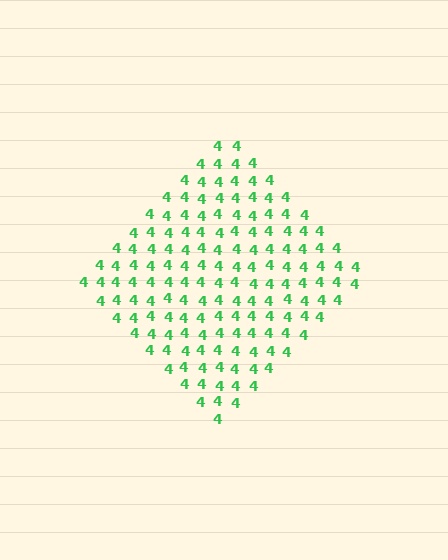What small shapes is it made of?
It is made of small digit 4's.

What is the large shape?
The large shape is a diamond.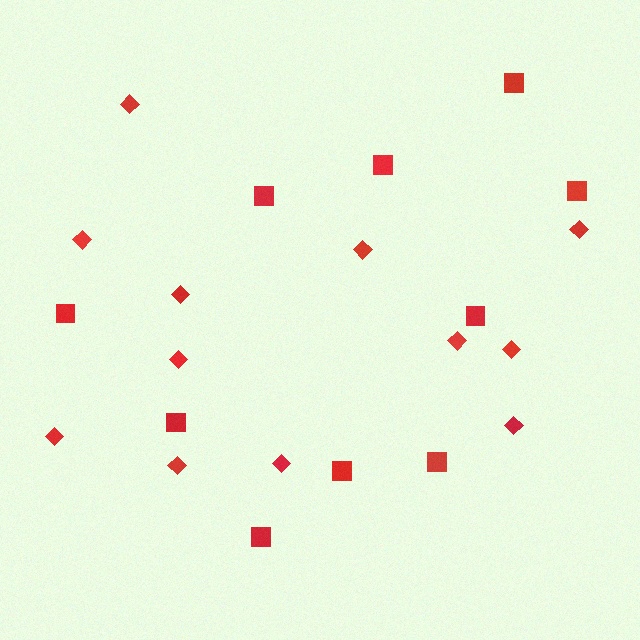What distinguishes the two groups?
There are 2 groups: one group of squares (10) and one group of diamonds (12).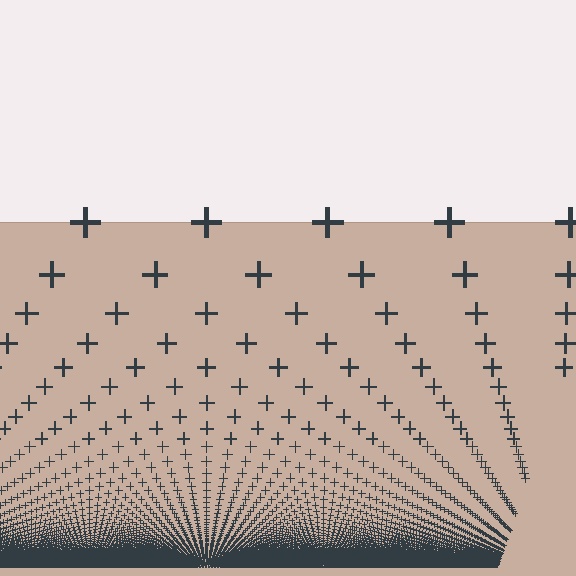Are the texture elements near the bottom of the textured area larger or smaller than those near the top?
Smaller. The gradient is inverted — elements near the bottom are smaller and denser.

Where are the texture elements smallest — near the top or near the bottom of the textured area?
Near the bottom.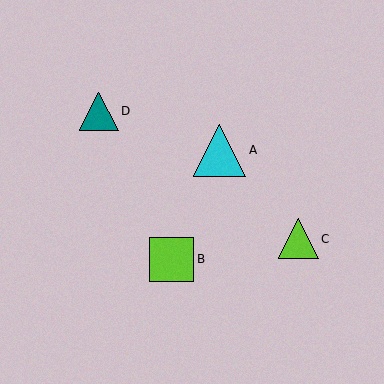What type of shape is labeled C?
Shape C is a lime triangle.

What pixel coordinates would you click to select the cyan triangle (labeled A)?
Click at (219, 150) to select the cyan triangle A.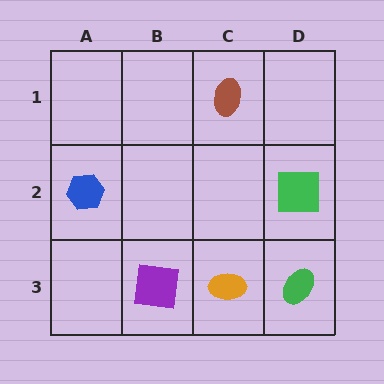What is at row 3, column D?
A green ellipse.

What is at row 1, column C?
A brown ellipse.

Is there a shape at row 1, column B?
No, that cell is empty.